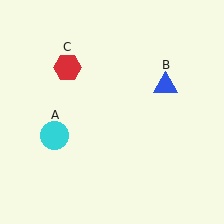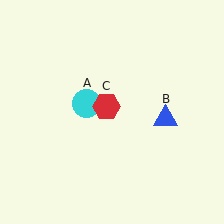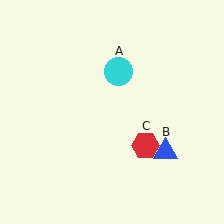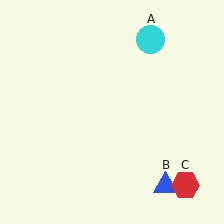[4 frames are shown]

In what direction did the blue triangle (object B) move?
The blue triangle (object B) moved down.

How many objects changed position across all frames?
3 objects changed position: cyan circle (object A), blue triangle (object B), red hexagon (object C).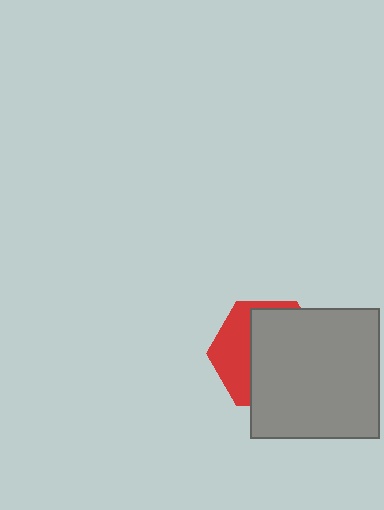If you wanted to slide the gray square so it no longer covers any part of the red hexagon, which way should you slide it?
Slide it right — that is the most direct way to separate the two shapes.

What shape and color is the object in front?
The object in front is a gray square.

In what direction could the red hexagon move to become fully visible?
The red hexagon could move left. That would shift it out from behind the gray square entirely.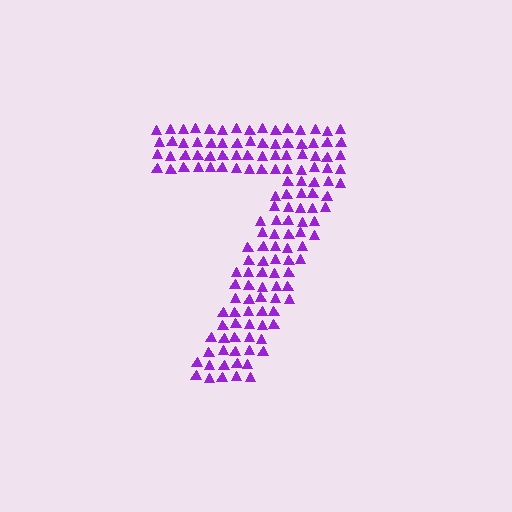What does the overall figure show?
The overall figure shows the digit 7.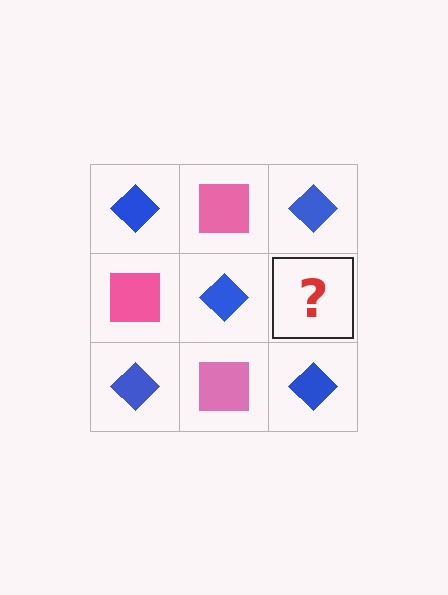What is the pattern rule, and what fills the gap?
The rule is that it alternates blue diamond and pink square in a checkerboard pattern. The gap should be filled with a pink square.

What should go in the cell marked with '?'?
The missing cell should contain a pink square.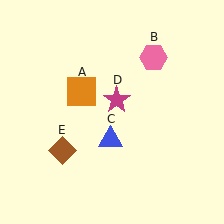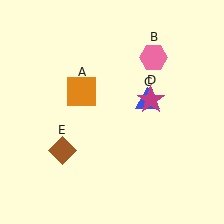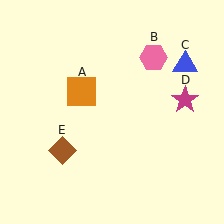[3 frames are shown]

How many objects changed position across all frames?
2 objects changed position: blue triangle (object C), magenta star (object D).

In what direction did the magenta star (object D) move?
The magenta star (object D) moved right.